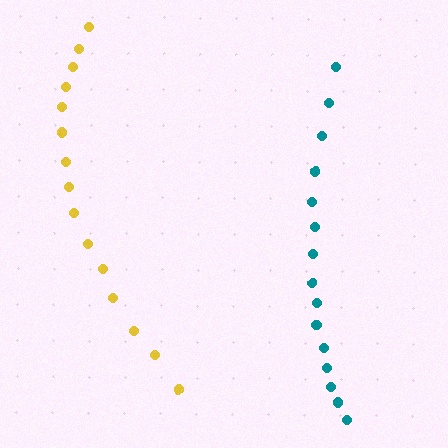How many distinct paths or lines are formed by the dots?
There are 2 distinct paths.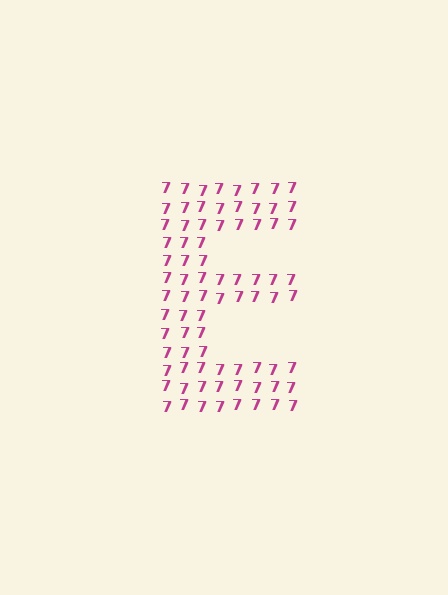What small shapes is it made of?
It is made of small digit 7's.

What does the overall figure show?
The overall figure shows the letter E.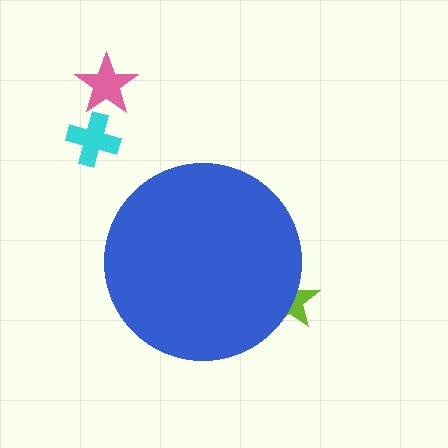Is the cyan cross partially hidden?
No, the cyan cross is fully visible.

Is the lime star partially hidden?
Yes, the lime star is partially hidden behind the blue circle.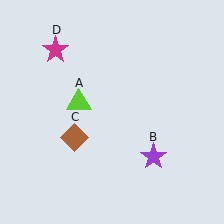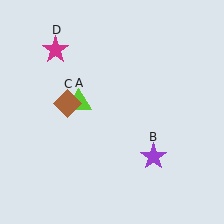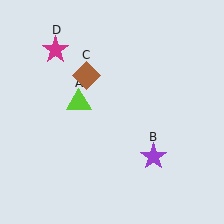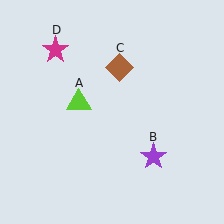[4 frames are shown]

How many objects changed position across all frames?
1 object changed position: brown diamond (object C).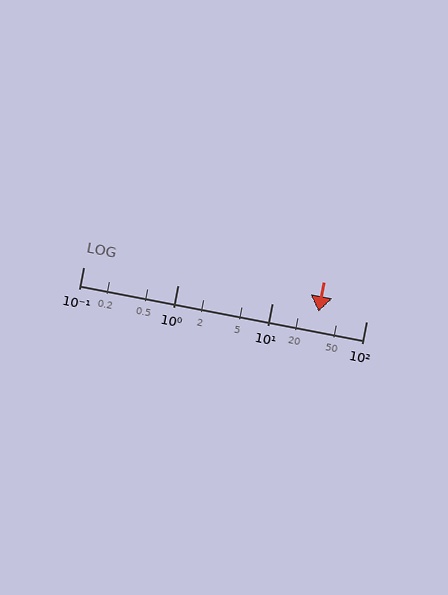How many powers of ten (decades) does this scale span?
The scale spans 3 decades, from 0.1 to 100.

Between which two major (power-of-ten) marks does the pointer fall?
The pointer is between 10 and 100.